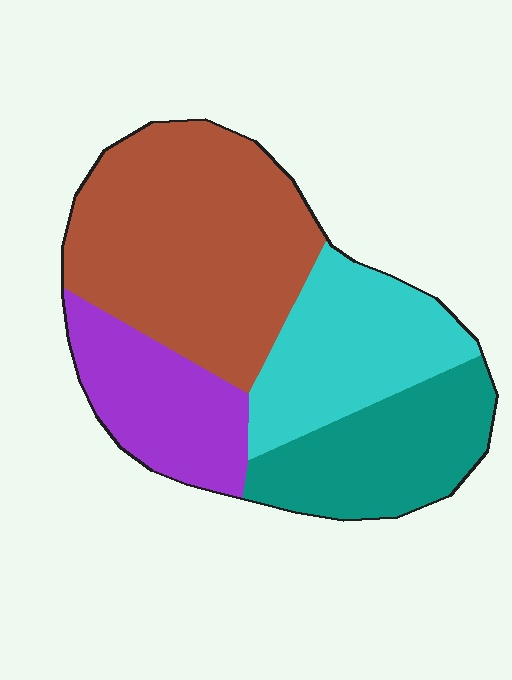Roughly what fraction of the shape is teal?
Teal takes up between a sixth and a third of the shape.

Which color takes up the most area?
Brown, at roughly 40%.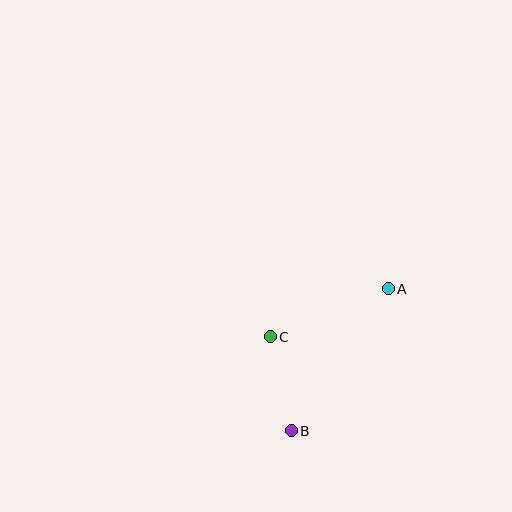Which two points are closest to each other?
Points B and C are closest to each other.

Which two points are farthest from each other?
Points A and B are farthest from each other.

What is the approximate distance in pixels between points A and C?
The distance between A and C is approximately 127 pixels.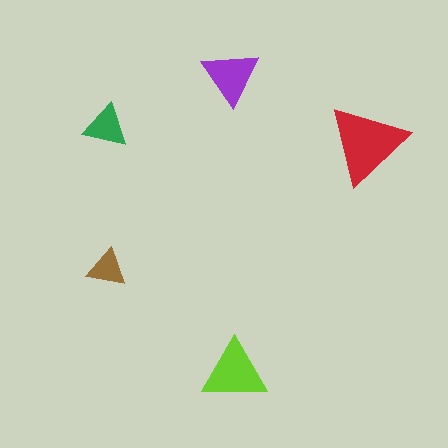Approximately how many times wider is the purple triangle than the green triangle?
About 1.5 times wider.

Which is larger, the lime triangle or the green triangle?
The lime one.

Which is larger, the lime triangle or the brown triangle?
The lime one.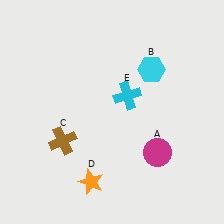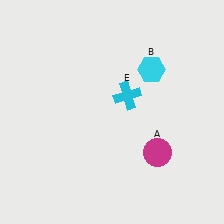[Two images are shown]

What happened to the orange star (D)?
The orange star (D) was removed in Image 2. It was in the bottom-left area of Image 1.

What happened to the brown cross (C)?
The brown cross (C) was removed in Image 2. It was in the bottom-left area of Image 1.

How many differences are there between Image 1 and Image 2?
There are 2 differences between the two images.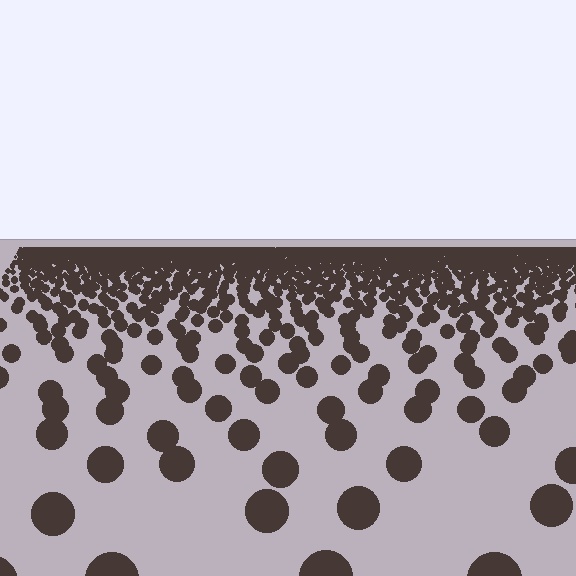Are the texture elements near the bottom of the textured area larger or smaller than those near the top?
Larger. Near the bottom, elements are closer to the viewer and appear at a bigger on-screen size.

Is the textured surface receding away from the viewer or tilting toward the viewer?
The surface is receding away from the viewer. Texture elements get smaller and denser toward the top.